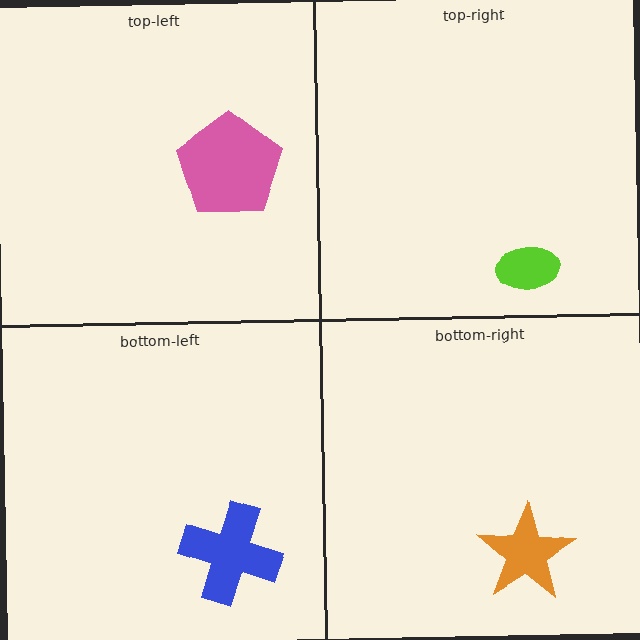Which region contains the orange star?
The bottom-right region.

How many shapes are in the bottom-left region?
1.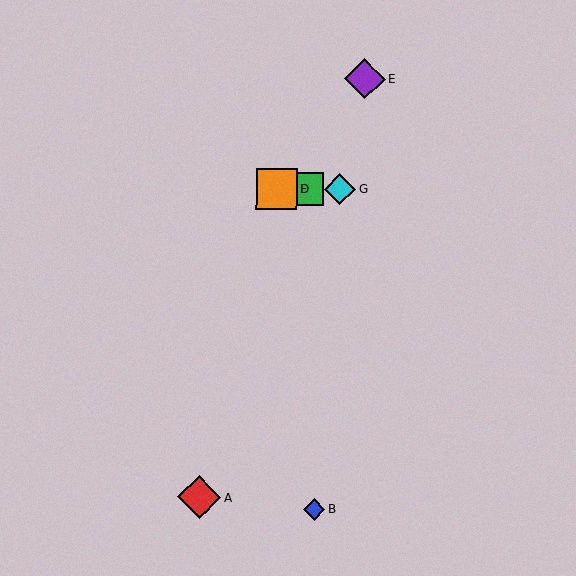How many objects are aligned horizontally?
4 objects (C, D, F, G) are aligned horizontally.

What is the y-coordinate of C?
Object C is at y≈189.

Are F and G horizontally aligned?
Yes, both are at y≈189.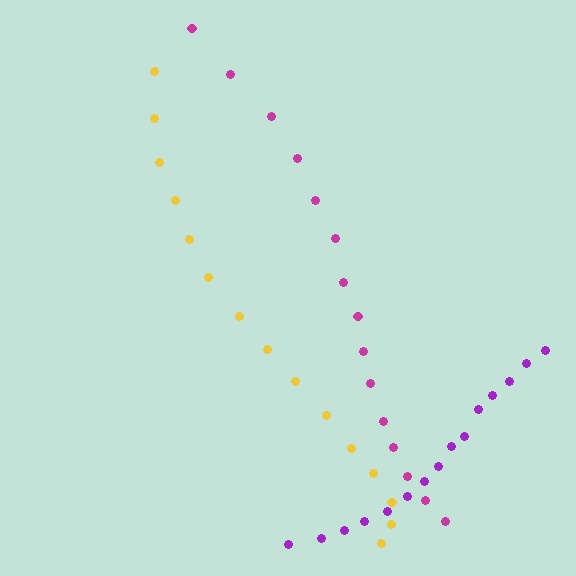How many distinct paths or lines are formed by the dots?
There are 3 distinct paths.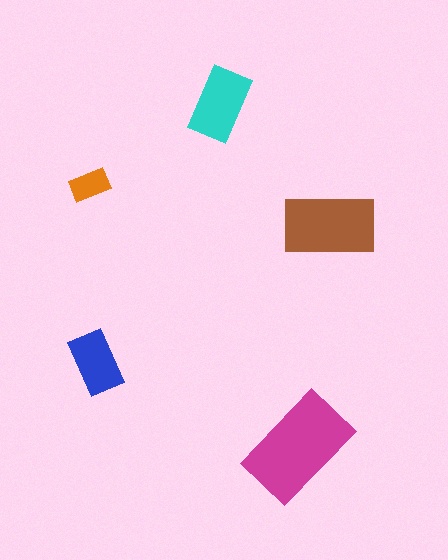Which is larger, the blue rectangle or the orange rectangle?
The blue one.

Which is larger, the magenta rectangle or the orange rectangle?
The magenta one.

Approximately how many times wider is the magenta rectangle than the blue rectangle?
About 1.5 times wider.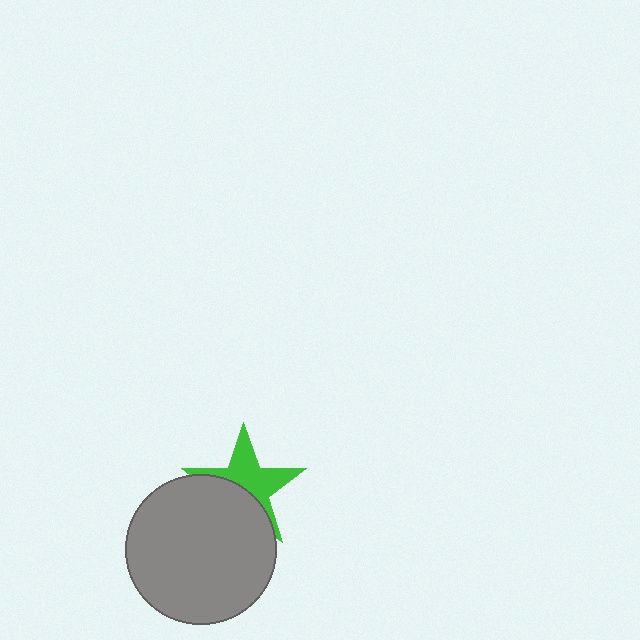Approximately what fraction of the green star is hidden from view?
Roughly 46% of the green star is hidden behind the gray circle.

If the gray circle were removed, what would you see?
You would see the complete green star.